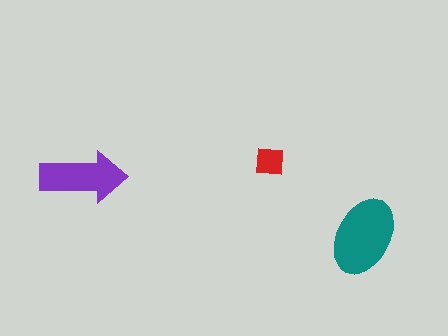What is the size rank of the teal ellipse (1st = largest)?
1st.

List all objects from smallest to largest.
The red square, the purple arrow, the teal ellipse.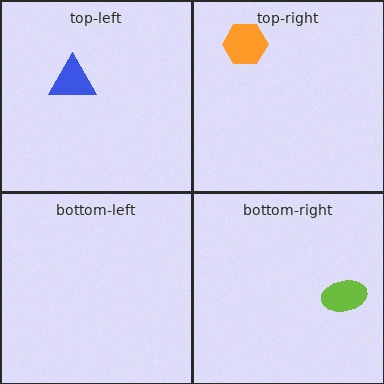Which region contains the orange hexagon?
The top-right region.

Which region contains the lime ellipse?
The bottom-right region.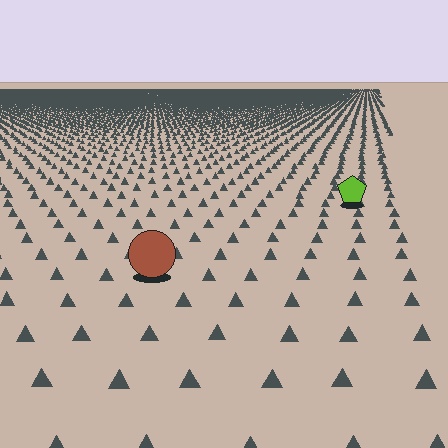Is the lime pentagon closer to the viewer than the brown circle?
No. The brown circle is closer — you can tell from the texture gradient: the ground texture is coarser near it.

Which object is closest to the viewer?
The brown circle is closest. The texture marks near it are larger and more spread out.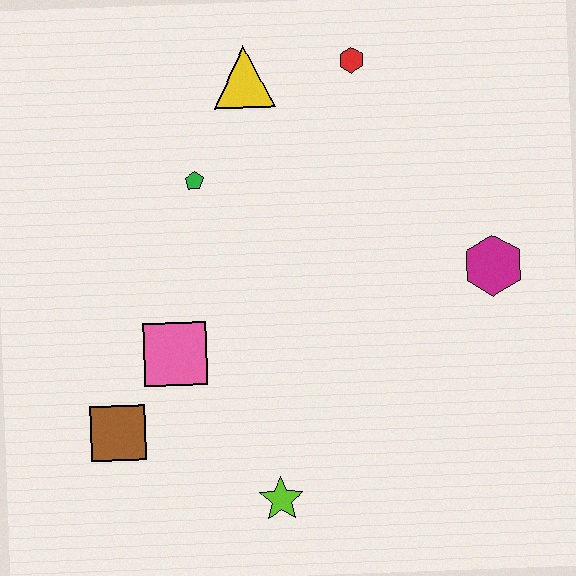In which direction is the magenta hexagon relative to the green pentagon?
The magenta hexagon is to the right of the green pentagon.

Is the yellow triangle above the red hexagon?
No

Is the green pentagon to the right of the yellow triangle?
No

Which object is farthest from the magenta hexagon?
The brown square is farthest from the magenta hexagon.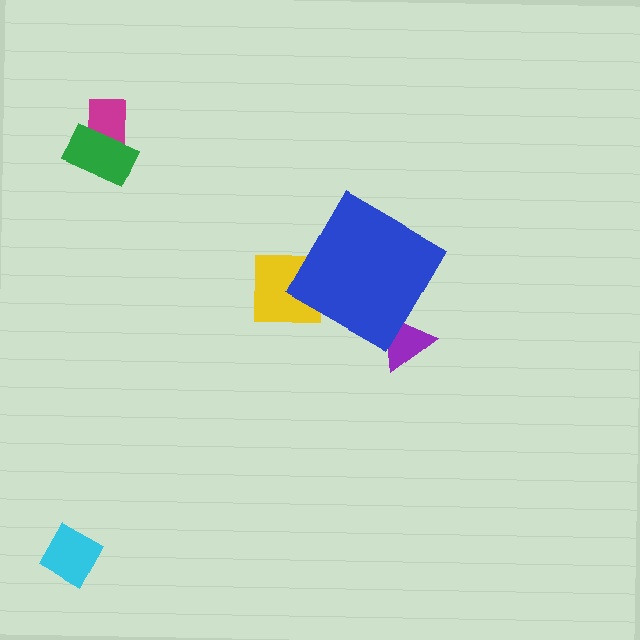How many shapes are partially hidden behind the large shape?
2 shapes are partially hidden.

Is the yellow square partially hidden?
Yes, the yellow square is partially hidden behind the blue diamond.